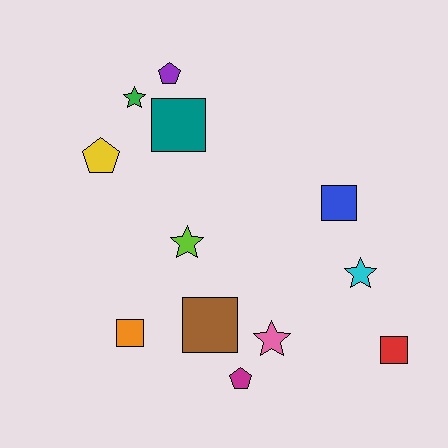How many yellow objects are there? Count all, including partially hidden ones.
There is 1 yellow object.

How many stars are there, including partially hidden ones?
There are 4 stars.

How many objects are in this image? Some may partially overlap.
There are 12 objects.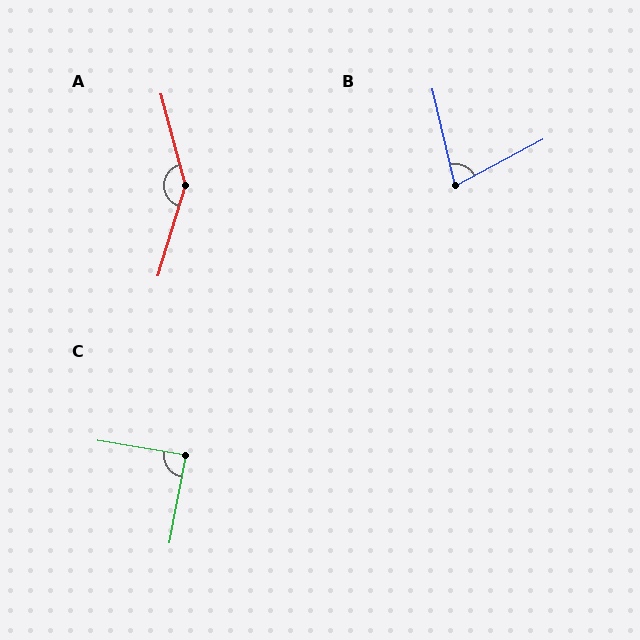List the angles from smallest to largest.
B (75°), C (89°), A (148°).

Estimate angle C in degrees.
Approximately 89 degrees.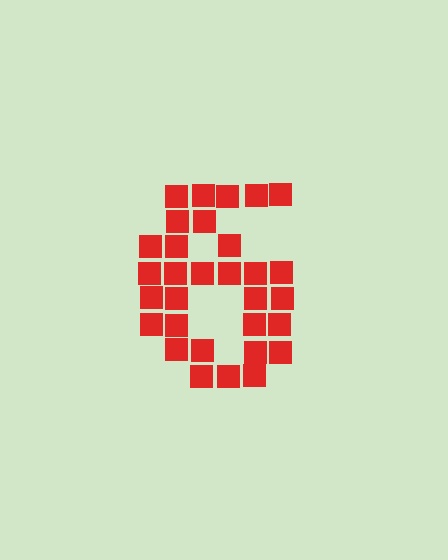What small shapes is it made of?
It is made of small squares.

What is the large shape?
The large shape is the digit 6.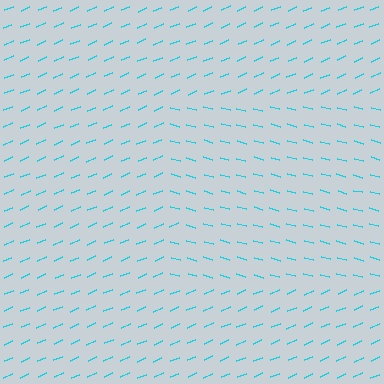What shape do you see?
I see a rectangle.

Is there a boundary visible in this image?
Yes, there is a texture boundary formed by a change in line orientation.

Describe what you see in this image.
The image is filled with small cyan line segments. A rectangle region in the image has lines oriented differently from the surrounding lines, creating a visible texture boundary.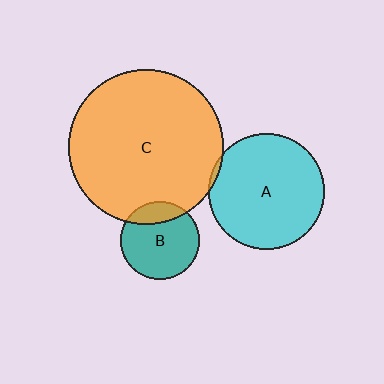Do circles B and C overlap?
Yes.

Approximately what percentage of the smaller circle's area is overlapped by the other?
Approximately 20%.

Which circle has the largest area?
Circle C (orange).